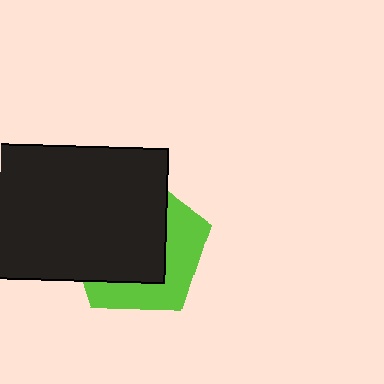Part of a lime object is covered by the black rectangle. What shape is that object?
It is a pentagon.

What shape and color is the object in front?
The object in front is a black rectangle.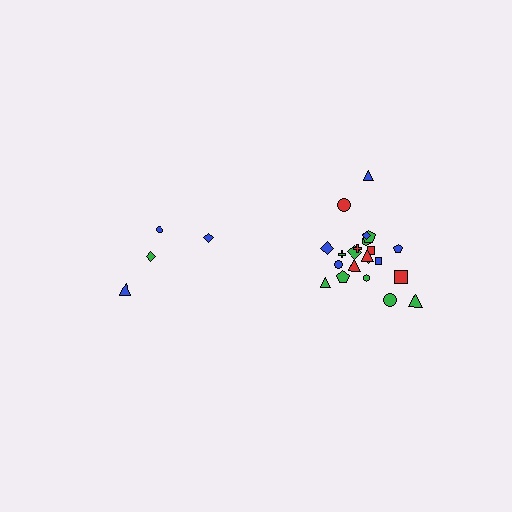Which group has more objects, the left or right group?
The right group.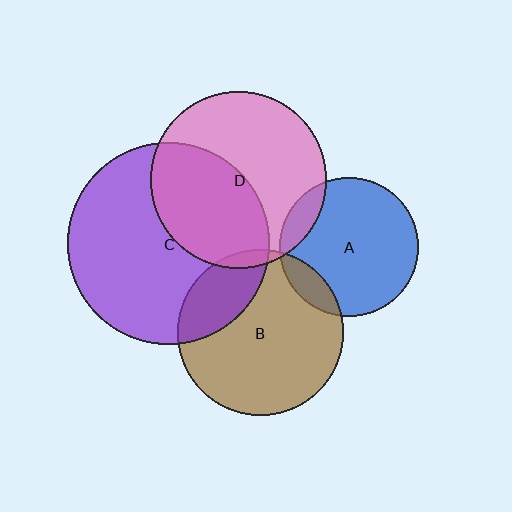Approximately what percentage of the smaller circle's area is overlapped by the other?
Approximately 5%.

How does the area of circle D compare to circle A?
Approximately 1.6 times.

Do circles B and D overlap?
Yes.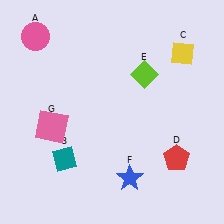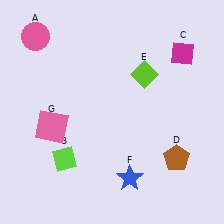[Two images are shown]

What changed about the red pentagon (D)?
In Image 1, D is red. In Image 2, it changed to brown.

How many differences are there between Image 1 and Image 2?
There are 3 differences between the two images.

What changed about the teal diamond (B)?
In Image 1, B is teal. In Image 2, it changed to lime.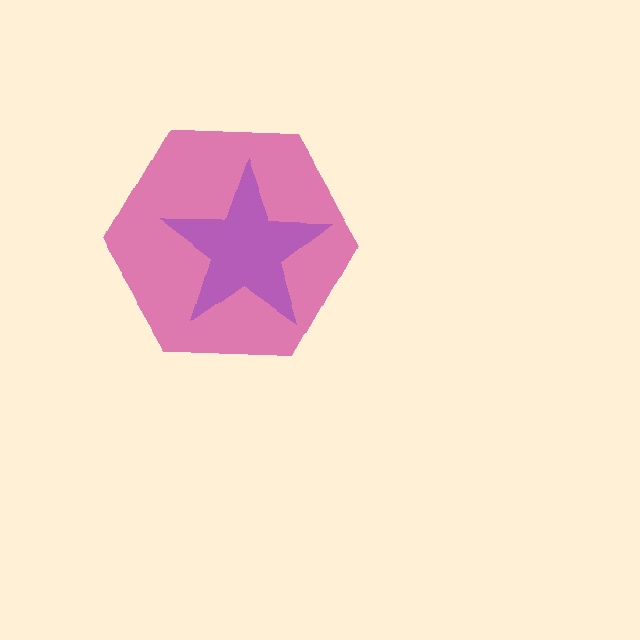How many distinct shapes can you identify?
There are 2 distinct shapes: a magenta hexagon, a purple star.